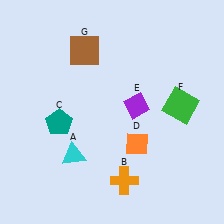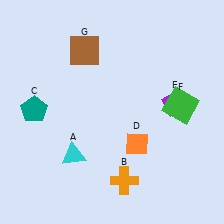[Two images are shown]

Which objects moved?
The objects that moved are: the teal pentagon (C), the purple diamond (E).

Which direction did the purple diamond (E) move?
The purple diamond (E) moved right.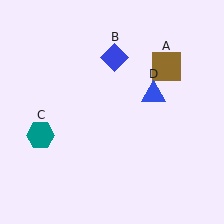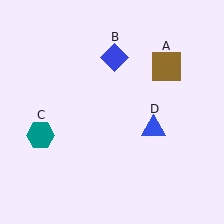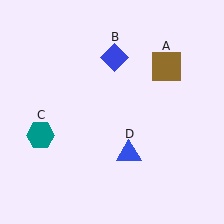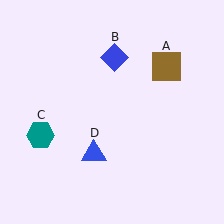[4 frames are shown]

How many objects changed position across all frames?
1 object changed position: blue triangle (object D).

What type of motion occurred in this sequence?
The blue triangle (object D) rotated clockwise around the center of the scene.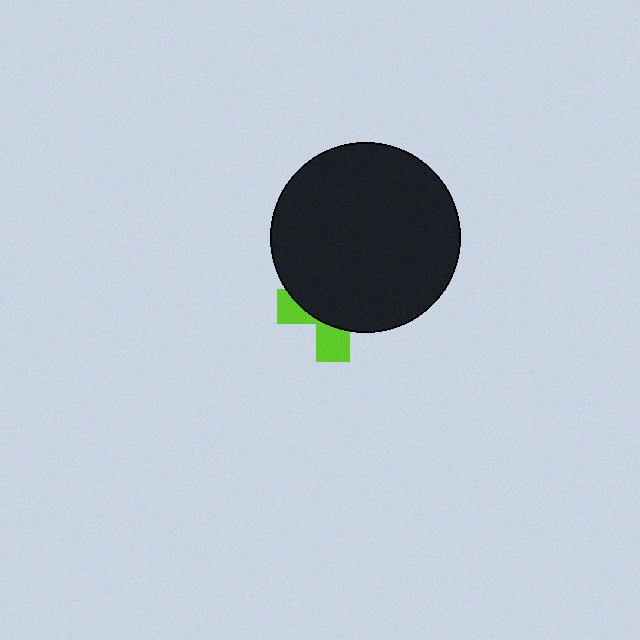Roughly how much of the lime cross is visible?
A small part of it is visible (roughly 31%).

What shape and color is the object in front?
The object in front is a black circle.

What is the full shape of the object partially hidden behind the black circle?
The partially hidden object is a lime cross.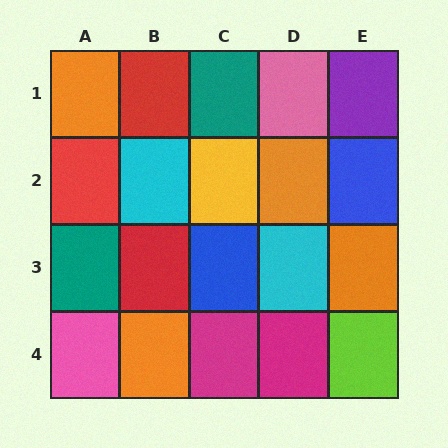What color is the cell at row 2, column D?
Orange.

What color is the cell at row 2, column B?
Cyan.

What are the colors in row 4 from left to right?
Pink, orange, magenta, magenta, lime.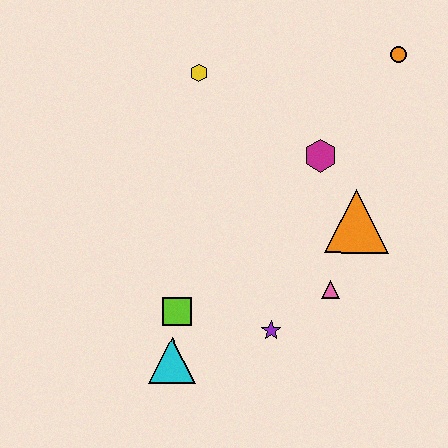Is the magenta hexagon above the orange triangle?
Yes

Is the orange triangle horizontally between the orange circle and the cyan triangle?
Yes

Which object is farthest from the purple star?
The orange circle is farthest from the purple star.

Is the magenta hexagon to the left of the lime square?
No